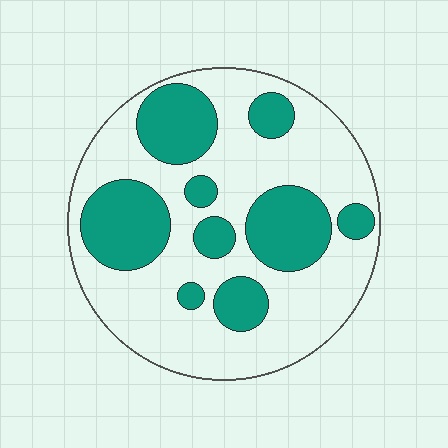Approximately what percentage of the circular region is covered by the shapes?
Approximately 35%.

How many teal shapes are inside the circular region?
9.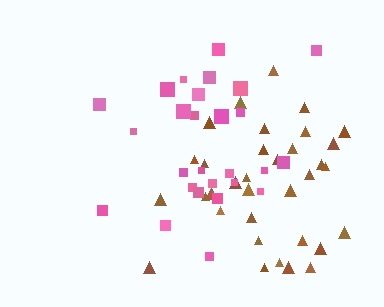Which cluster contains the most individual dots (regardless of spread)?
Brown (34).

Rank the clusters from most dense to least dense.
brown, pink.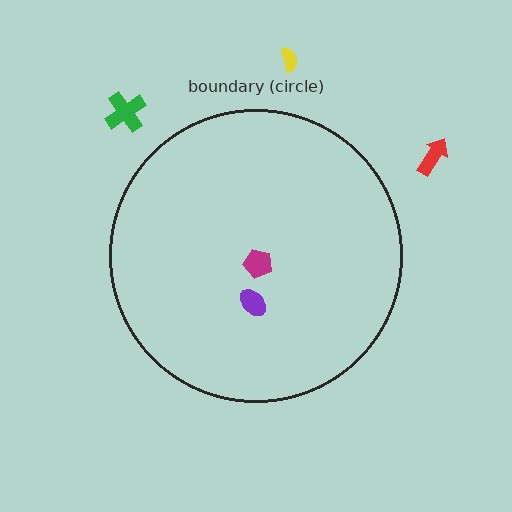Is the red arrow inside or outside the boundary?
Outside.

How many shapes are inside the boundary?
2 inside, 3 outside.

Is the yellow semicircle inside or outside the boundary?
Outside.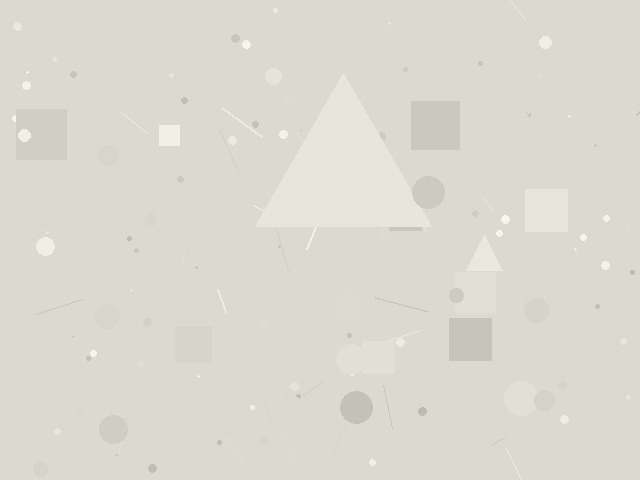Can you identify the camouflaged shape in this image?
The camouflaged shape is a triangle.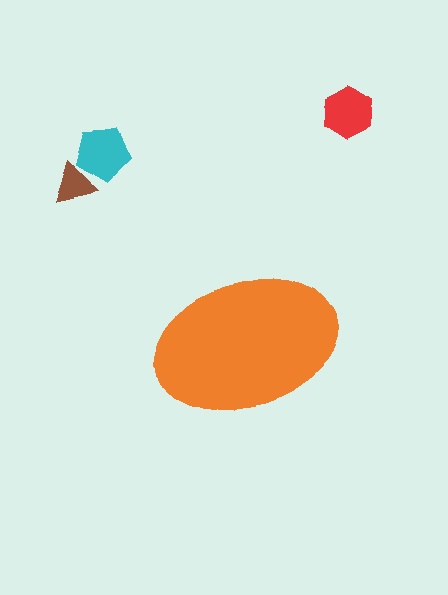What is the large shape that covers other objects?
An orange ellipse.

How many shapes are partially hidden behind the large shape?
0 shapes are partially hidden.